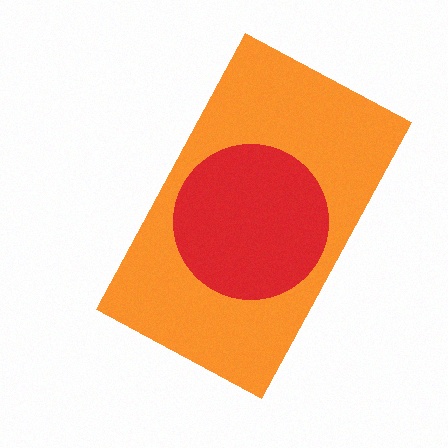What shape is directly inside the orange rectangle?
The red circle.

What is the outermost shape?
The orange rectangle.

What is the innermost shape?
The red circle.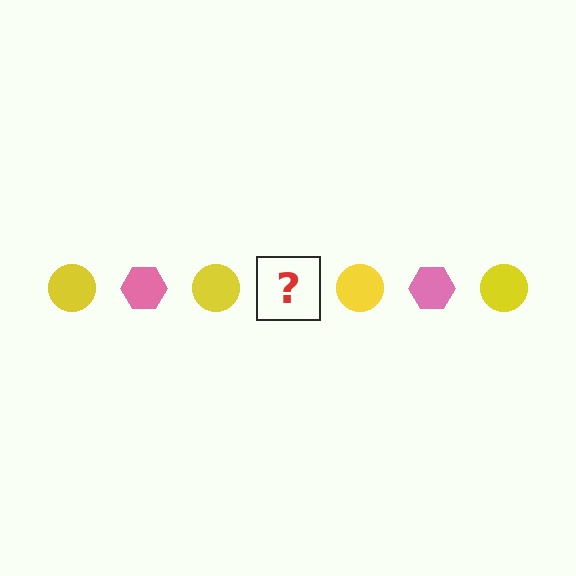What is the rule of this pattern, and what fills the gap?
The rule is that the pattern alternates between yellow circle and pink hexagon. The gap should be filled with a pink hexagon.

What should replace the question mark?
The question mark should be replaced with a pink hexagon.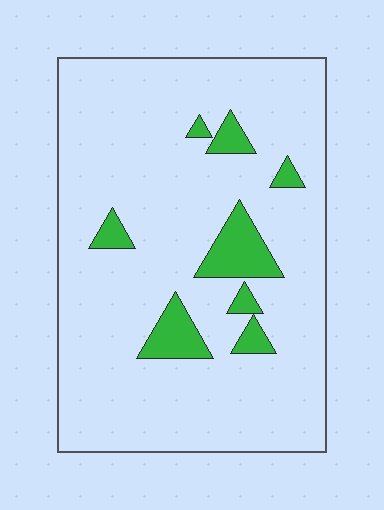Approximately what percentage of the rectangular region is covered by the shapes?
Approximately 10%.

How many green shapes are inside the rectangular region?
8.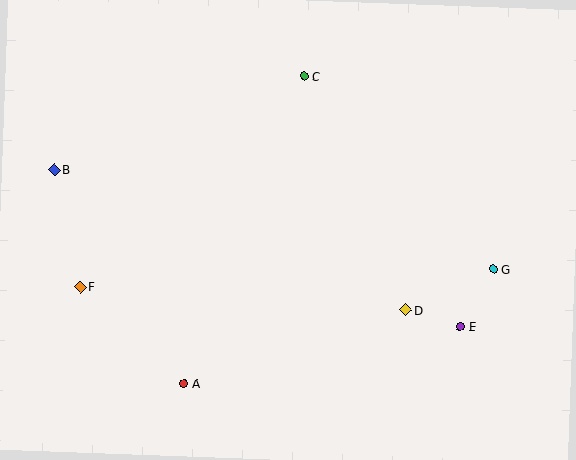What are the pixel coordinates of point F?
Point F is at (80, 287).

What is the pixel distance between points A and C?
The distance between A and C is 330 pixels.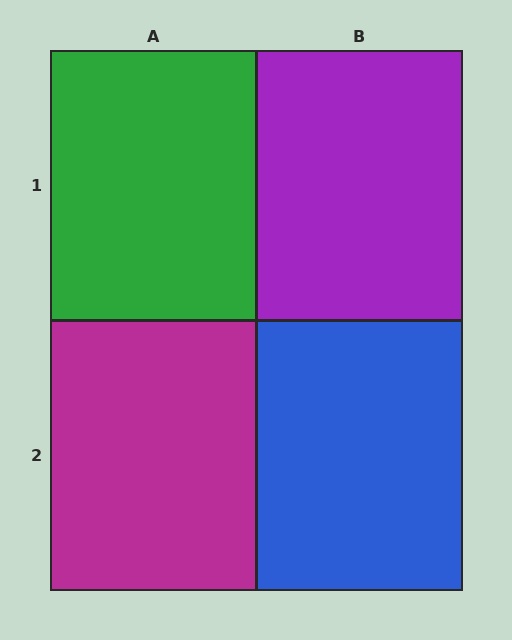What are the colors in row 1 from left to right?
Green, purple.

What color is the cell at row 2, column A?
Magenta.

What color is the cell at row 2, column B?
Blue.